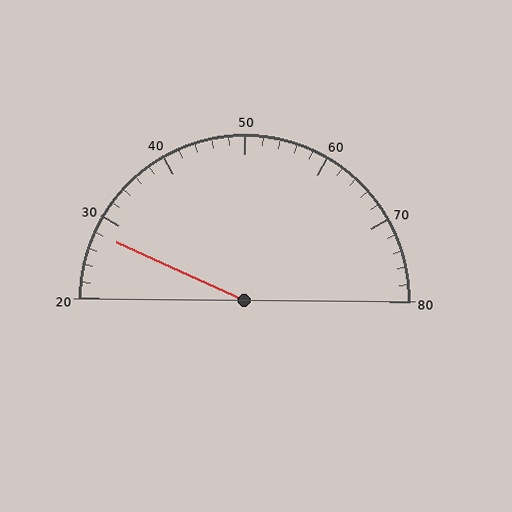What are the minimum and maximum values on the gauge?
The gauge ranges from 20 to 80.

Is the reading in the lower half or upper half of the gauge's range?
The reading is in the lower half of the range (20 to 80).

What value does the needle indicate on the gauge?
The needle indicates approximately 28.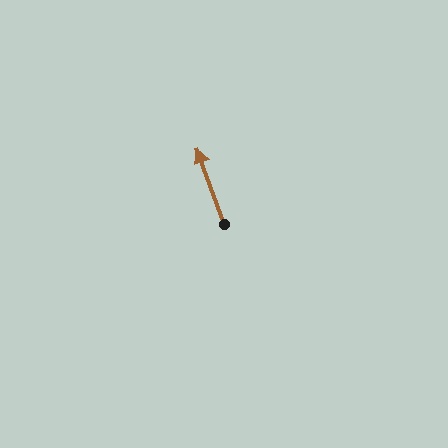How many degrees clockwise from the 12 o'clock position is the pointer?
Approximately 340 degrees.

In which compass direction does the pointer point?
North.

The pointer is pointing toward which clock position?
Roughly 11 o'clock.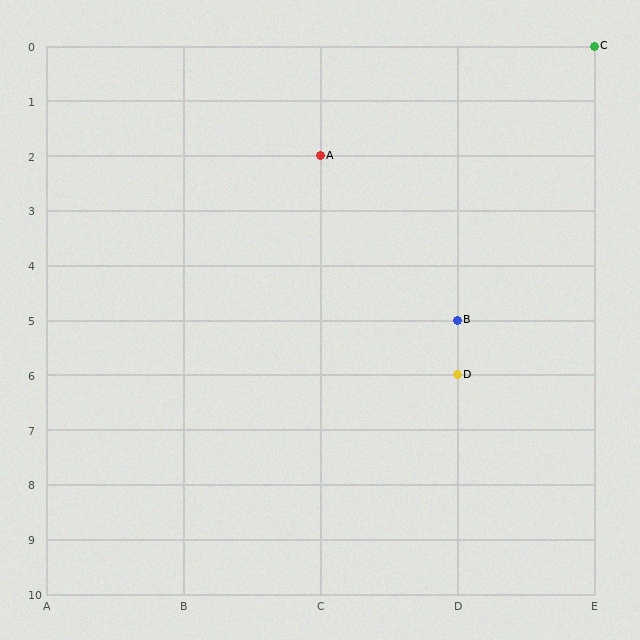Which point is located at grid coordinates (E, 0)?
Point C is at (E, 0).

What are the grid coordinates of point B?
Point B is at grid coordinates (D, 5).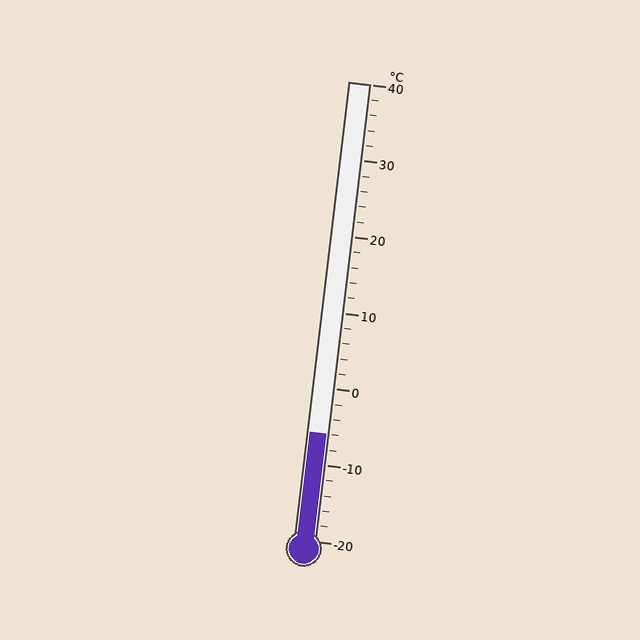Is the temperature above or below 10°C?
The temperature is below 10°C.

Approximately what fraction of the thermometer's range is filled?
The thermometer is filled to approximately 25% of its range.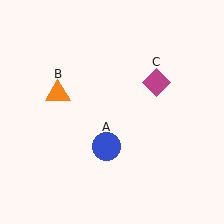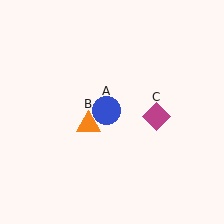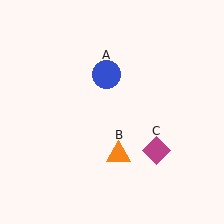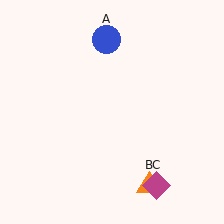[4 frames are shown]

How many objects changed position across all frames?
3 objects changed position: blue circle (object A), orange triangle (object B), magenta diamond (object C).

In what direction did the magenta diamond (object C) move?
The magenta diamond (object C) moved down.